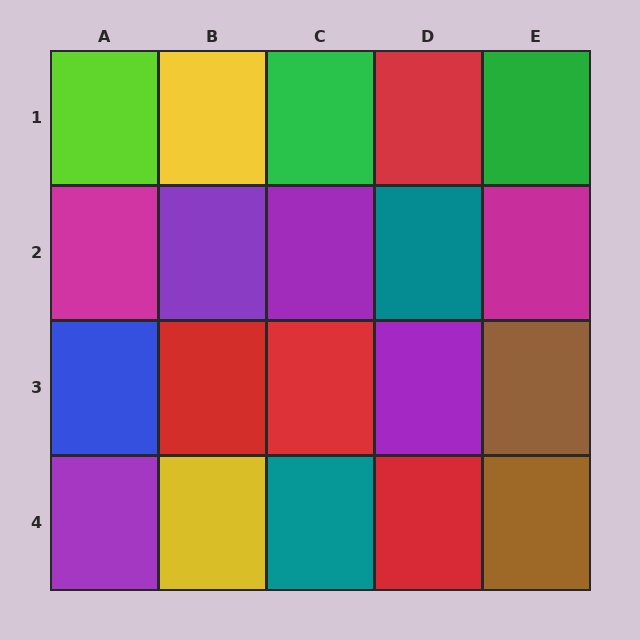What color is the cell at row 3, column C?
Red.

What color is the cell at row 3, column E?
Brown.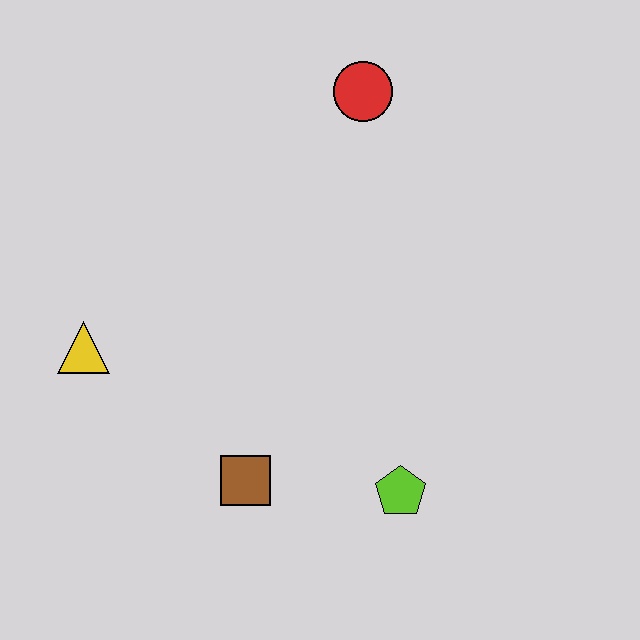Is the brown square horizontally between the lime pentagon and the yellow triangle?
Yes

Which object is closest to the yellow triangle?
The brown square is closest to the yellow triangle.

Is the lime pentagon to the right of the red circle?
Yes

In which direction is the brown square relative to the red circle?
The brown square is below the red circle.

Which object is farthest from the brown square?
The red circle is farthest from the brown square.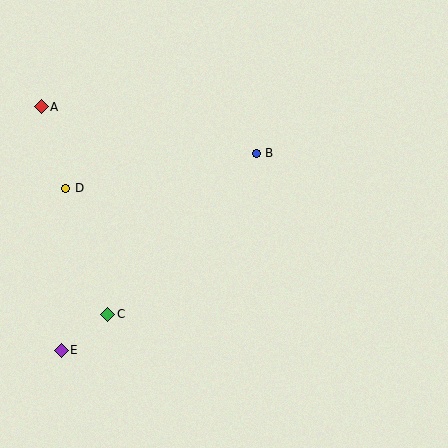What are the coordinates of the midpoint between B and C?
The midpoint between B and C is at (182, 234).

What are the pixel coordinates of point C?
Point C is at (108, 314).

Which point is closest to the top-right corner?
Point B is closest to the top-right corner.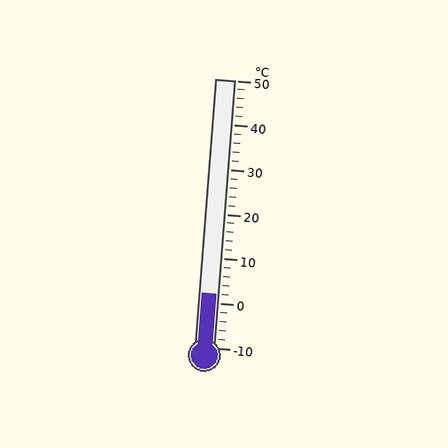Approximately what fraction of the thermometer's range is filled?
The thermometer is filled to approximately 20% of its range.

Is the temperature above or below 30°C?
The temperature is below 30°C.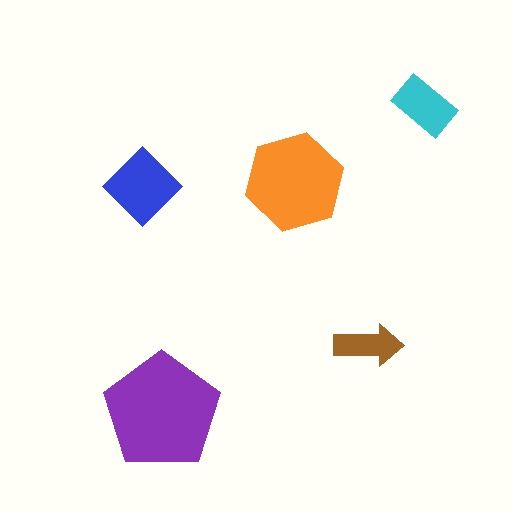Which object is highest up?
The cyan rectangle is topmost.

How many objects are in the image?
There are 5 objects in the image.